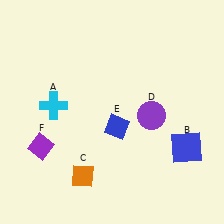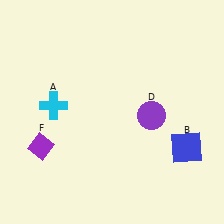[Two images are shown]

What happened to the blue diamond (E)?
The blue diamond (E) was removed in Image 2. It was in the bottom-right area of Image 1.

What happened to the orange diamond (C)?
The orange diamond (C) was removed in Image 2. It was in the bottom-left area of Image 1.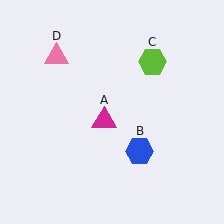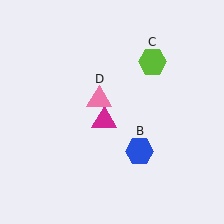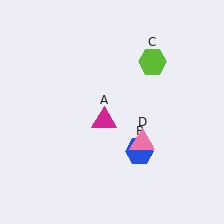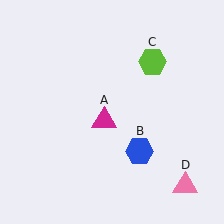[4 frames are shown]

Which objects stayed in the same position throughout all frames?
Magenta triangle (object A) and blue hexagon (object B) and lime hexagon (object C) remained stationary.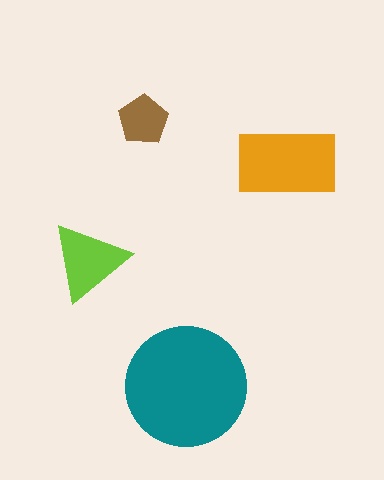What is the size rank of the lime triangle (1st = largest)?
3rd.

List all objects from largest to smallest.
The teal circle, the orange rectangle, the lime triangle, the brown pentagon.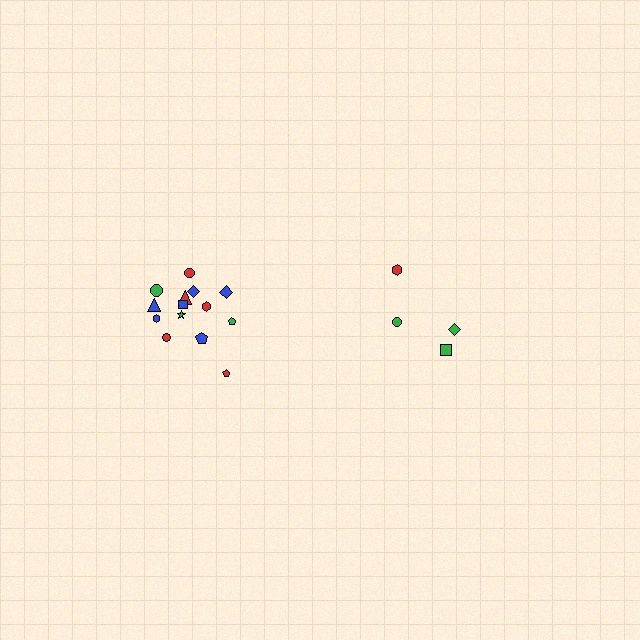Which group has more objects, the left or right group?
The left group.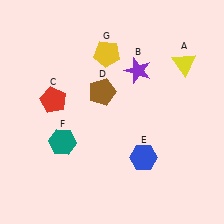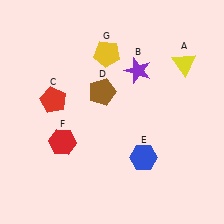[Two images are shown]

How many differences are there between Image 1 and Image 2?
There is 1 difference between the two images.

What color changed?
The hexagon (F) changed from teal in Image 1 to red in Image 2.